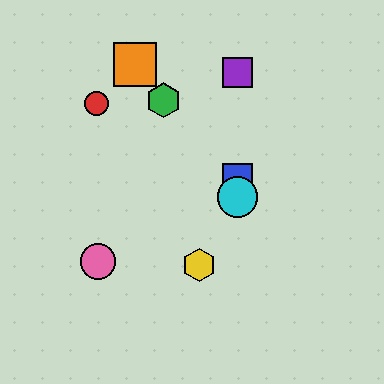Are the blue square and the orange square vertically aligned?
No, the blue square is at x≈237 and the orange square is at x≈135.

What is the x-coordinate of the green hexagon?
The green hexagon is at x≈163.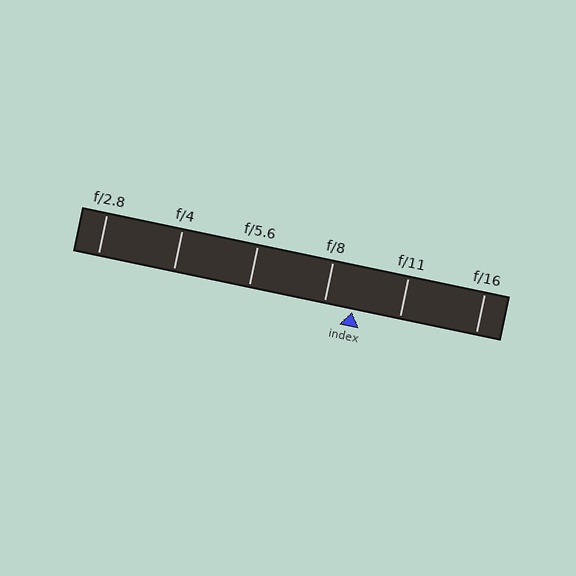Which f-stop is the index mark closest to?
The index mark is closest to f/8.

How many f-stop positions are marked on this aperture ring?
There are 6 f-stop positions marked.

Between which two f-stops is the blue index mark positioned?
The index mark is between f/8 and f/11.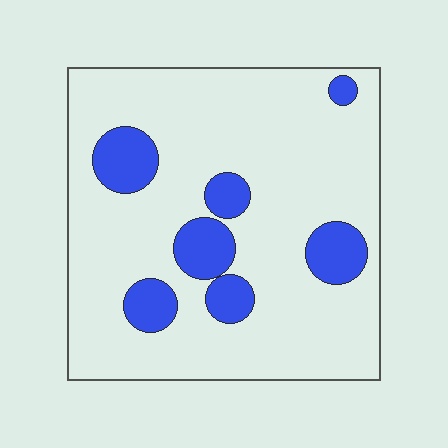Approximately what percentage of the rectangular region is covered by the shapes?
Approximately 15%.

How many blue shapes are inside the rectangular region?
7.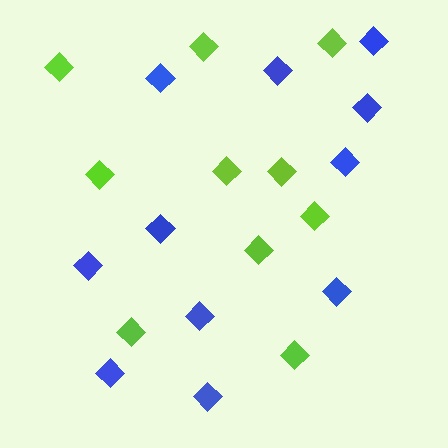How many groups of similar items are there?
There are 2 groups: one group of blue diamonds (11) and one group of lime diamonds (10).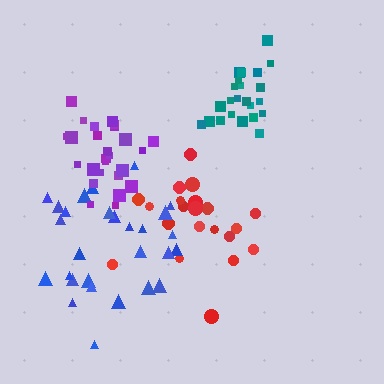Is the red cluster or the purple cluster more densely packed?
Purple.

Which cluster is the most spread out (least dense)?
Blue.